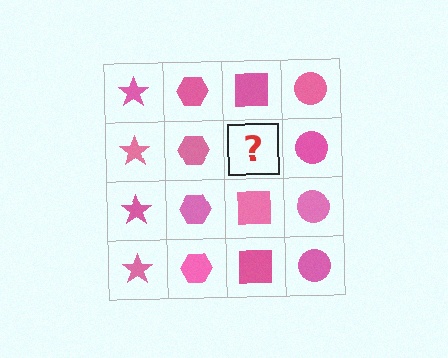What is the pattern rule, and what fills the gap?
The rule is that each column has a consistent shape. The gap should be filled with a pink square.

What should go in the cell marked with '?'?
The missing cell should contain a pink square.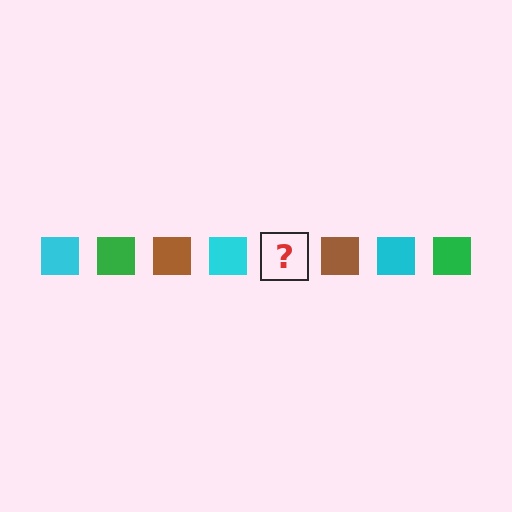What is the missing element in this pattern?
The missing element is a green square.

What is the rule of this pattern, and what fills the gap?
The rule is that the pattern cycles through cyan, green, brown squares. The gap should be filled with a green square.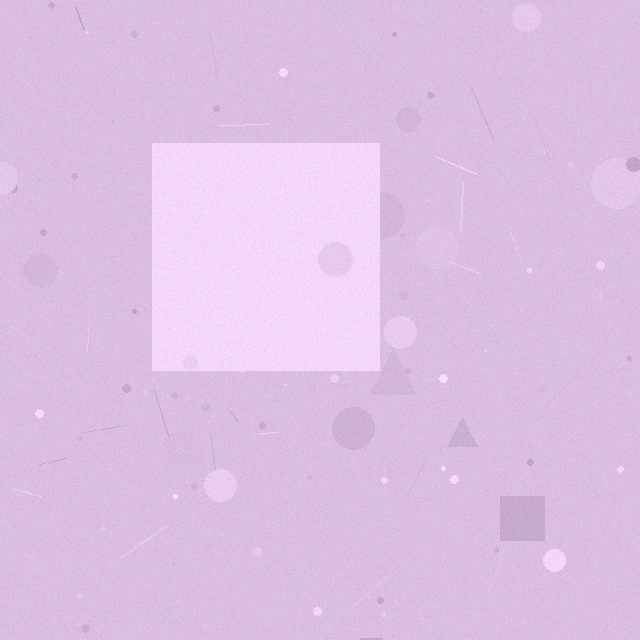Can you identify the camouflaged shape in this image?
The camouflaged shape is a square.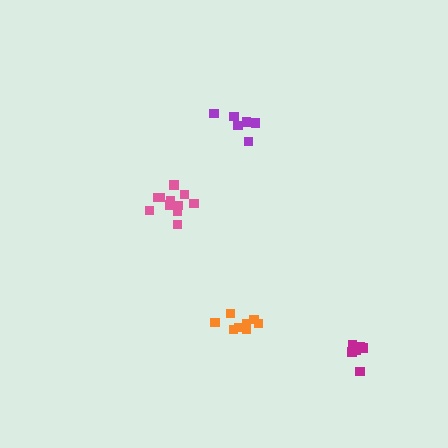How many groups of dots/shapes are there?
There are 4 groups.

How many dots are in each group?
Group 1: 8 dots, Group 2: 11 dots, Group 3: 6 dots, Group 4: 6 dots (31 total).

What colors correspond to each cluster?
The clusters are colored: orange, pink, purple, magenta.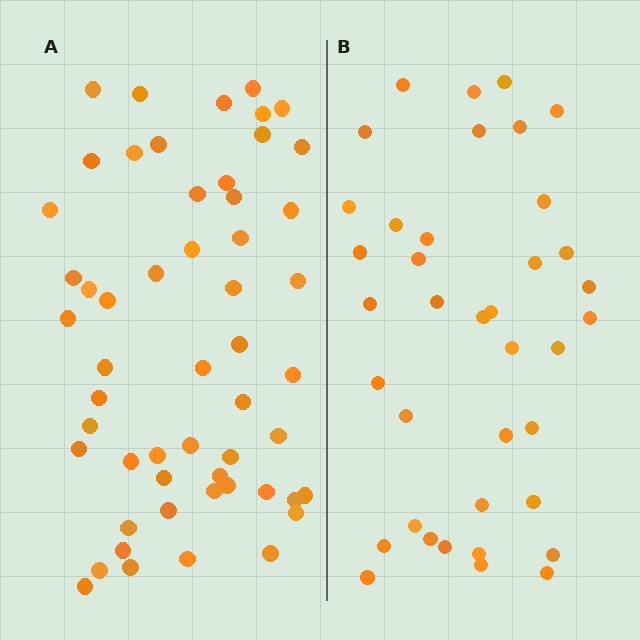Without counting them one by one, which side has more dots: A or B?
Region A (the left region) has more dots.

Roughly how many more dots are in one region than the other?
Region A has approximately 15 more dots than region B.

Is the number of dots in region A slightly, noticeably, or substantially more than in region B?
Region A has noticeably more, but not dramatically so. The ratio is roughly 1.4 to 1.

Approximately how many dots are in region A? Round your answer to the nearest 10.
About 50 dots. (The exact count is 54, which rounds to 50.)